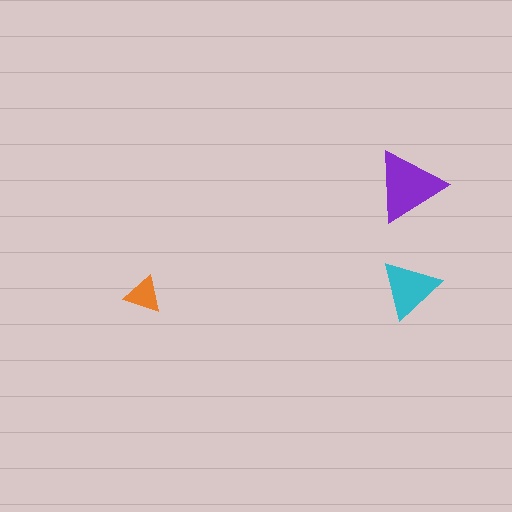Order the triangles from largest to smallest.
the purple one, the cyan one, the orange one.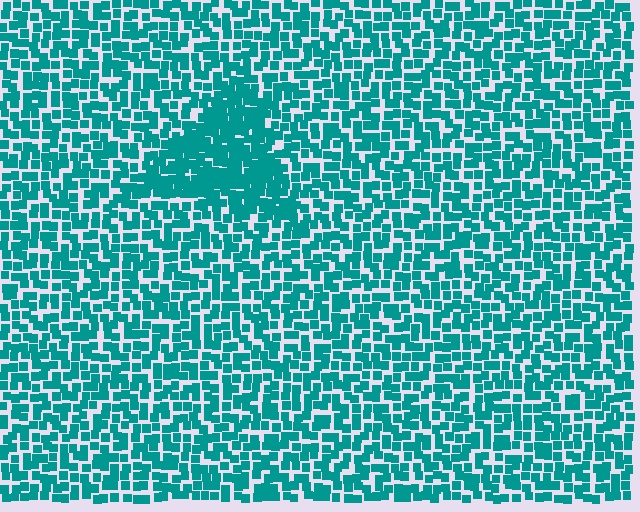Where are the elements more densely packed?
The elements are more densely packed inside the triangle boundary.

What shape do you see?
I see a triangle.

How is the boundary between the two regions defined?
The boundary is defined by a change in element density (approximately 1.7x ratio). All elements are the same color, size, and shape.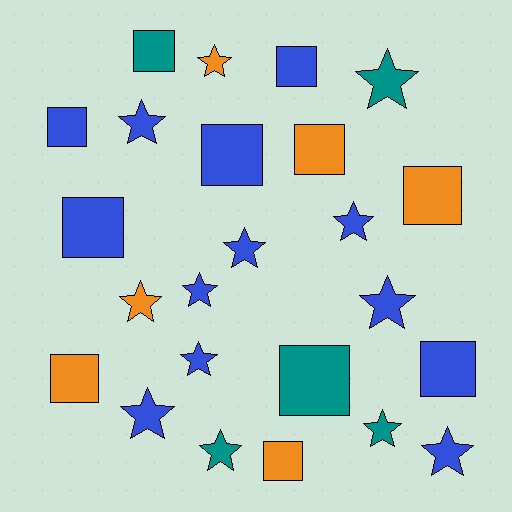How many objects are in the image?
There are 24 objects.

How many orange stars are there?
There are 2 orange stars.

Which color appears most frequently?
Blue, with 13 objects.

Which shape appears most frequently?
Star, with 13 objects.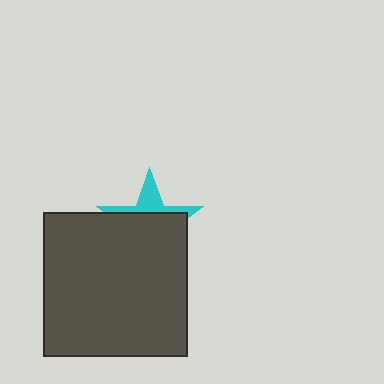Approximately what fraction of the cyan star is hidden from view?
Roughly 69% of the cyan star is hidden behind the dark gray square.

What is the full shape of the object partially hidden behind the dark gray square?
The partially hidden object is a cyan star.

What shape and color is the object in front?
The object in front is a dark gray square.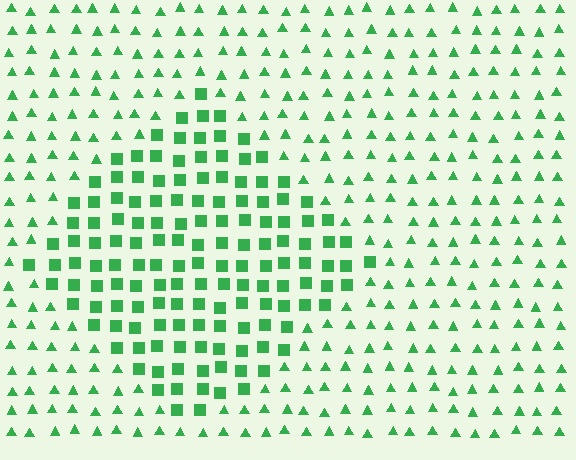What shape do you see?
I see a diamond.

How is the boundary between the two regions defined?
The boundary is defined by a change in element shape: squares inside vs. triangles outside. All elements share the same color and spacing.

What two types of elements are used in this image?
The image uses squares inside the diamond region and triangles outside it.